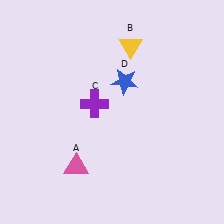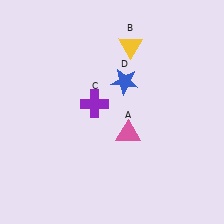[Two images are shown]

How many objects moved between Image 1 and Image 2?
1 object moved between the two images.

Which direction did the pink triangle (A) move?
The pink triangle (A) moved right.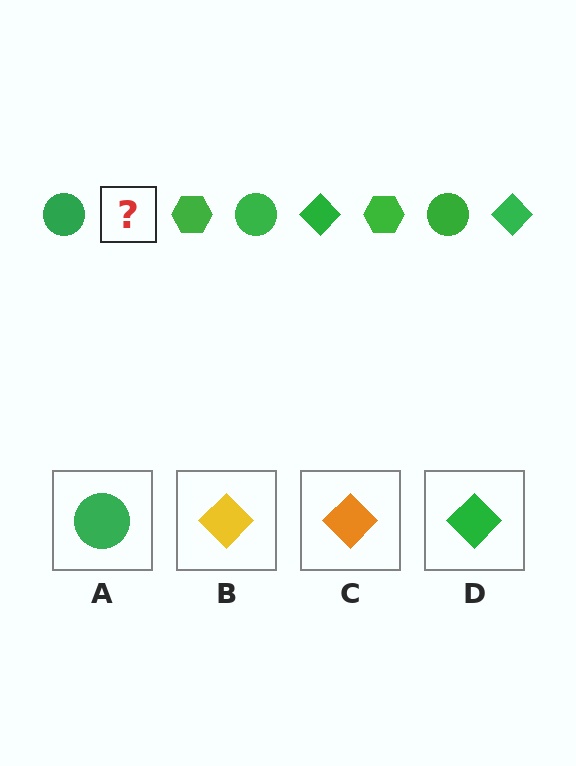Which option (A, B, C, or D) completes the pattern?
D.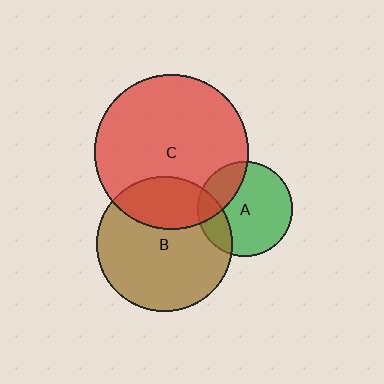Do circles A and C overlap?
Yes.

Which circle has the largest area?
Circle C (red).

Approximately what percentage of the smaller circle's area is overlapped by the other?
Approximately 25%.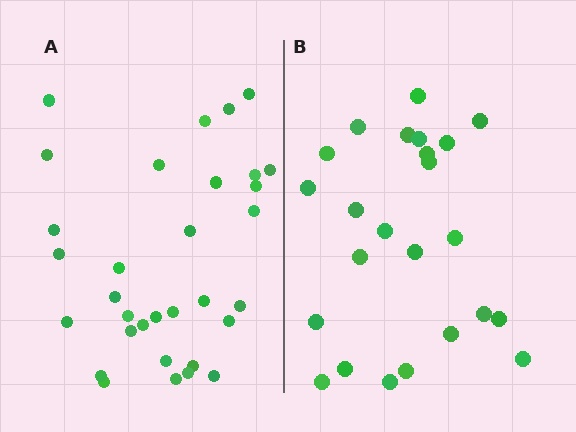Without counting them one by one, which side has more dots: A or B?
Region A (the left region) has more dots.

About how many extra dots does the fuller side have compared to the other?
Region A has roughly 8 or so more dots than region B.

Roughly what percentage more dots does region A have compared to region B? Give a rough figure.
About 35% more.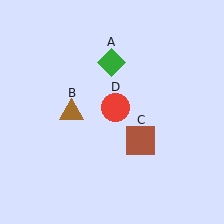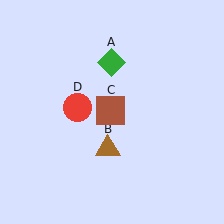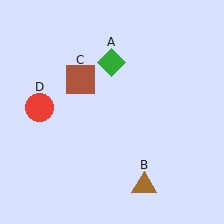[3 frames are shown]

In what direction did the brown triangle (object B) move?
The brown triangle (object B) moved down and to the right.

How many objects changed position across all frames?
3 objects changed position: brown triangle (object B), brown square (object C), red circle (object D).